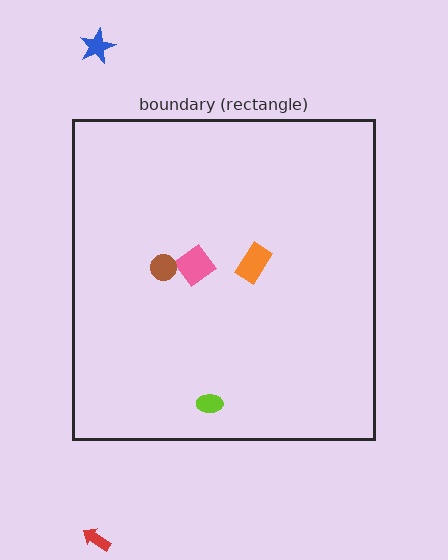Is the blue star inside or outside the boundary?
Outside.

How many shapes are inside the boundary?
4 inside, 2 outside.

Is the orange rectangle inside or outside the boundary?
Inside.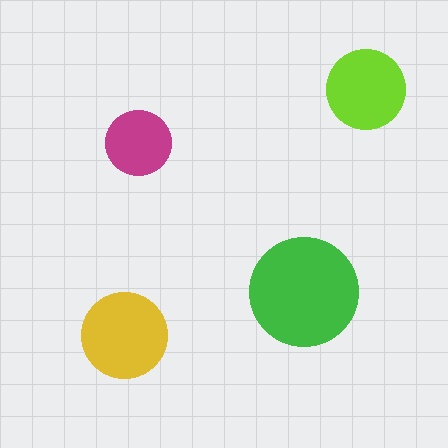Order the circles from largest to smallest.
the green one, the yellow one, the lime one, the magenta one.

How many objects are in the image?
There are 4 objects in the image.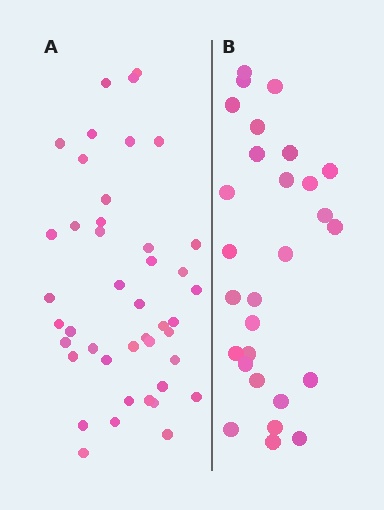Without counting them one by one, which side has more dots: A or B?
Region A (the left region) has more dots.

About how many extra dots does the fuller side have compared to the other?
Region A has approximately 15 more dots than region B.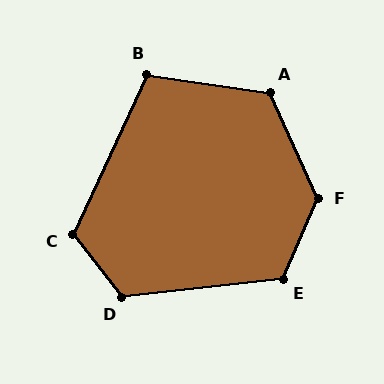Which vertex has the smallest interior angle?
B, at approximately 106 degrees.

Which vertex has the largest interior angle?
F, at approximately 132 degrees.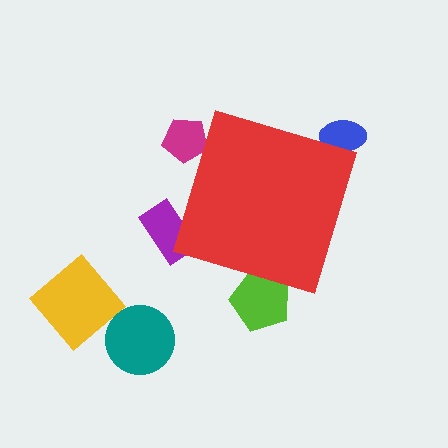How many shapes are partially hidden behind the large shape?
4 shapes are partially hidden.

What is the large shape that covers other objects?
A red diamond.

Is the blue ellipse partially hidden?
Yes, the blue ellipse is partially hidden behind the red diamond.